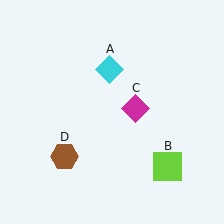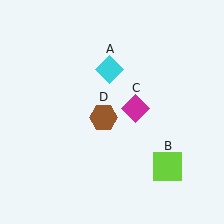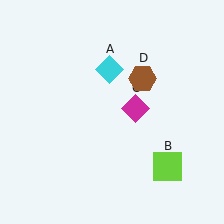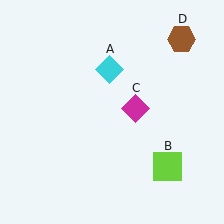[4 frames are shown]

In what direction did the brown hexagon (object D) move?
The brown hexagon (object D) moved up and to the right.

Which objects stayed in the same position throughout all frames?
Cyan diamond (object A) and lime square (object B) and magenta diamond (object C) remained stationary.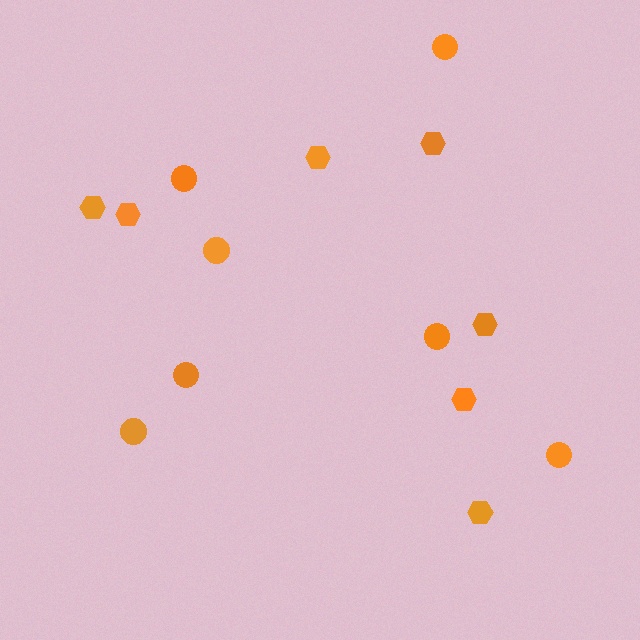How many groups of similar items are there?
There are 2 groups: one group of circles (7) and one group of hexagons (7).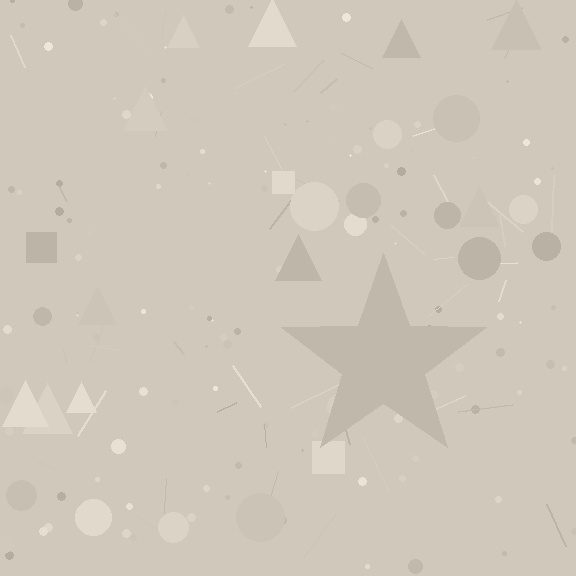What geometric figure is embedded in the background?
A star is embedded in the background.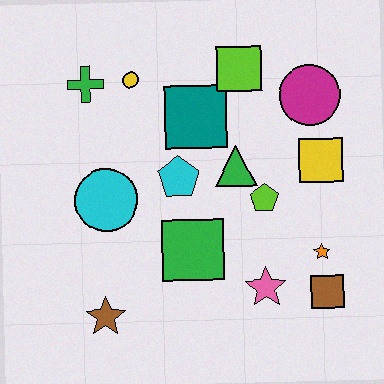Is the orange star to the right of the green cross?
Yes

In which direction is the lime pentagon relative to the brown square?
The lime pentagon is above the brown square.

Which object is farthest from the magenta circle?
The brown star is farthest from the magenta circle.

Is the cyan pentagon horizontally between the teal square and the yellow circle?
Yes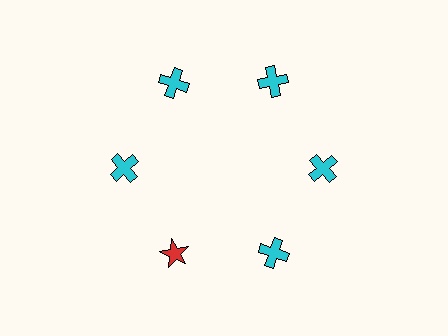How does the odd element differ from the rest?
It differs in both color (red instead of cyan) and shape (star instead of cross).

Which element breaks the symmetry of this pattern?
The red star at roughly the 7 o'clock position breaks the symmetry. All other shapes are cyan crosses.